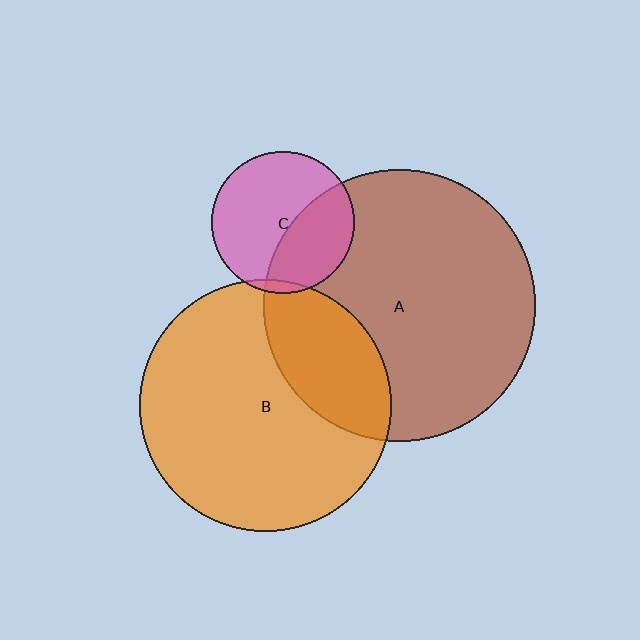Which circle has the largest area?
Circle A (brown).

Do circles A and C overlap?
Yes.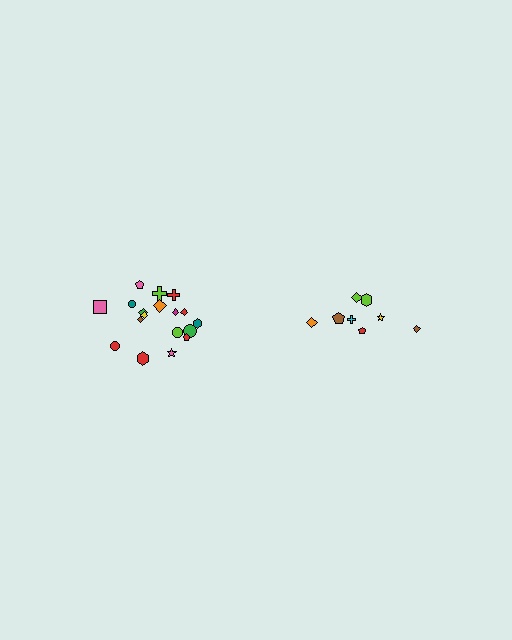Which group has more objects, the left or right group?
The left group.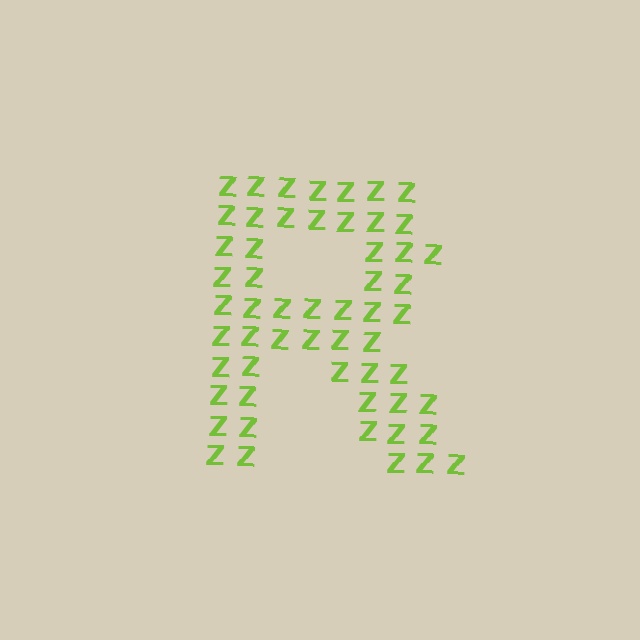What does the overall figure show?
The overall figure shows the letter R.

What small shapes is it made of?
It is made of small letter Z's.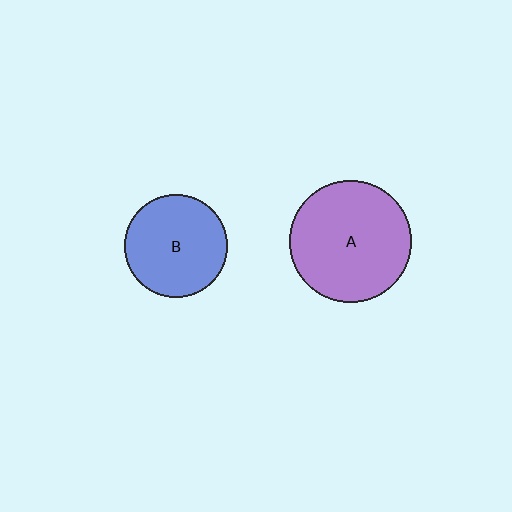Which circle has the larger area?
Circle A (purple).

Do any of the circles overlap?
No, none of the circles overlap.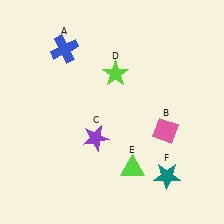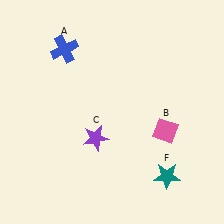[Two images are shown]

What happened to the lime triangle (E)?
The lime triangle (E) was removed in Image 2. It was in the bottom-right area of Image 1.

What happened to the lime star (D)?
The lime star (D) was removed in Image 2. It was in the top-right area of Image 1.